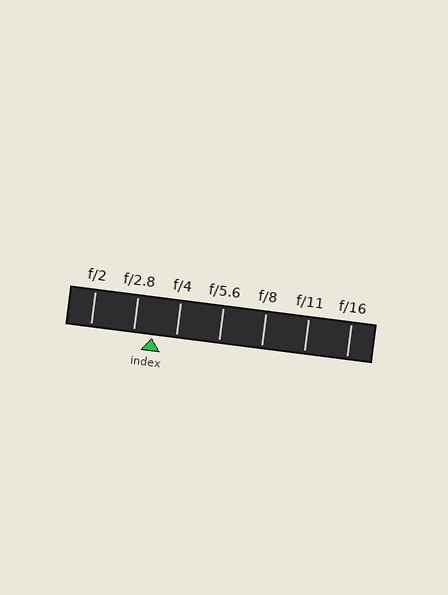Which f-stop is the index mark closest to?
The index mark is closest to f/2.8.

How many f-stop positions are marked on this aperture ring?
There are 7 f-stop positions marked.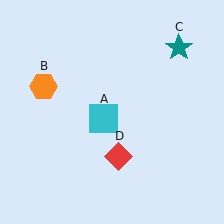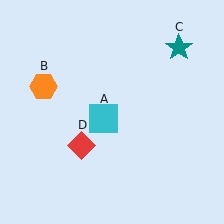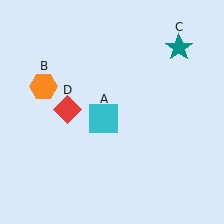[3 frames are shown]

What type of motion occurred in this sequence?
The red diamond (object D) rotated clockwise around the center of the scene.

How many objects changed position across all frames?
1 object changed position: red diamond (object D).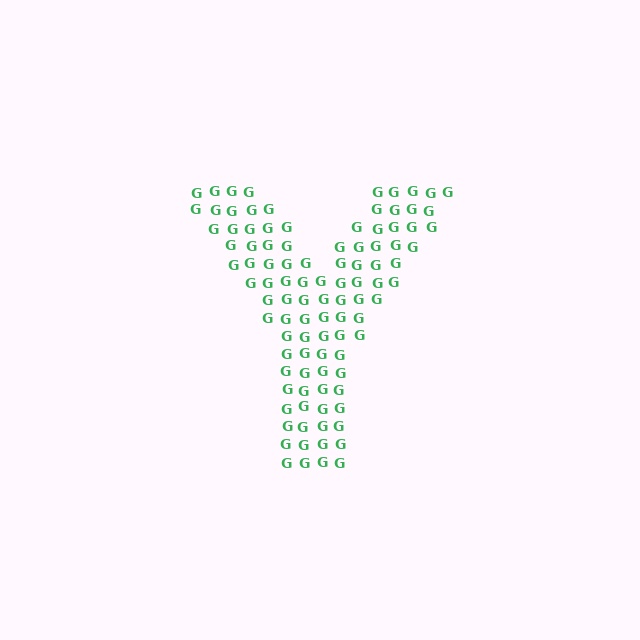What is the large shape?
The large shape is the letter Y.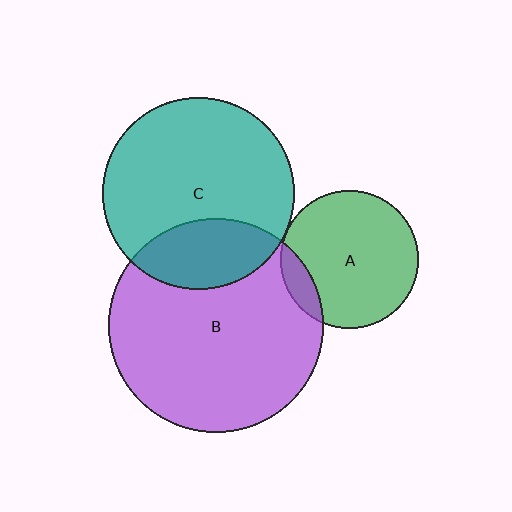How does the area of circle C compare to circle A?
Approximately 1.9 times.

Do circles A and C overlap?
Yes.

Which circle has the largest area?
Circle B (purple).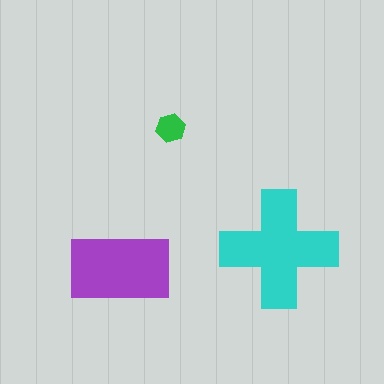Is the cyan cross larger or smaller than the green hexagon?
Larger.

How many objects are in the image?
There are 3 objects in the image.